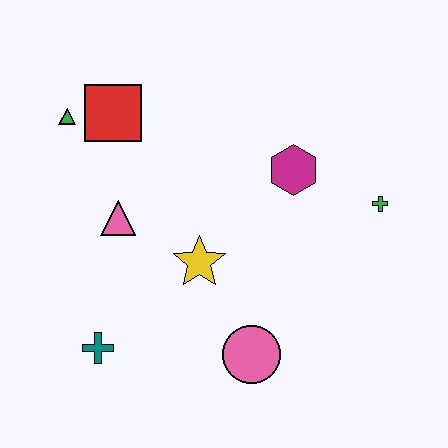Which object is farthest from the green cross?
The green triangle is farthest from the green cross.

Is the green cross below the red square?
Yes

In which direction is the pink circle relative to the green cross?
The pink circle is below the green cross.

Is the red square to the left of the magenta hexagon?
Yes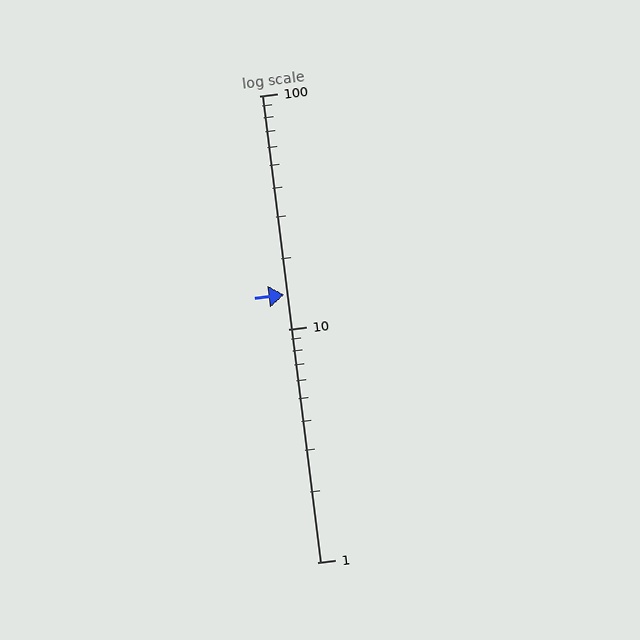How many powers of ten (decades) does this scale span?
The scale spans 2 decades, from 1 to 100.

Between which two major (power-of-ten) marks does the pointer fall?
The pointer is between 10 and 100.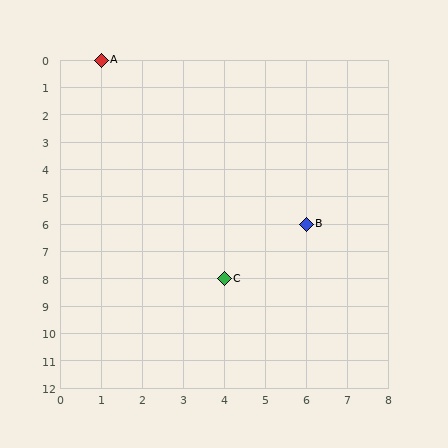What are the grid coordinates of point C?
Point C is at grid coordinates (4, 8).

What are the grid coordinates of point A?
Point A is at grid coordinates (1, 0).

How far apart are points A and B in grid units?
Points A and B are 5 columns and 6 rows apart (about 7.8 grid units diagonally).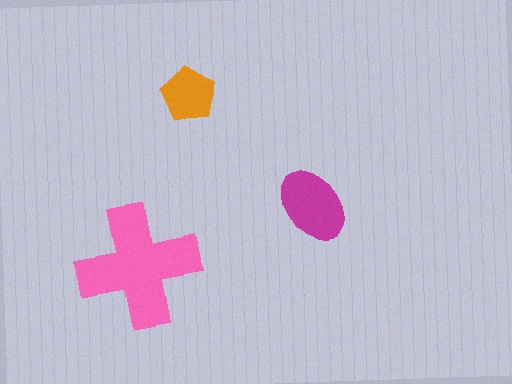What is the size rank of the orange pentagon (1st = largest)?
3rd.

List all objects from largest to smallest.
The pink cross, the magenta ellipse, the orange pentagon.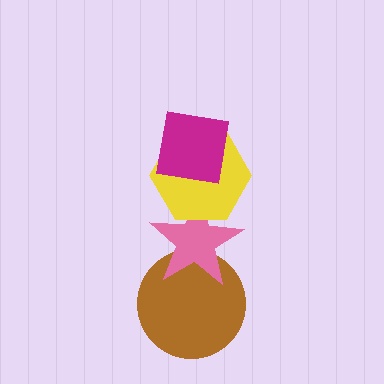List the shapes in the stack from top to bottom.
From top to bottom: the magenta square, the yellow hexagon, the pink star, the brown circle.